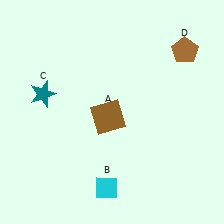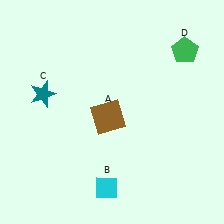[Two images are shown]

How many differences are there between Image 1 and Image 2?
There is 1 difference between the two images.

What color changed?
The pentagon (D) changed from brown in Image 1 to green in Image 2.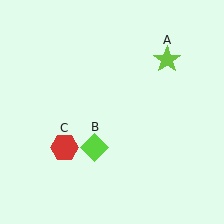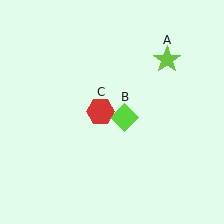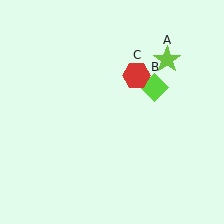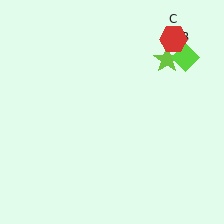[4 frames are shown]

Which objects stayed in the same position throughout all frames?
Lime star (object A) remained stationary.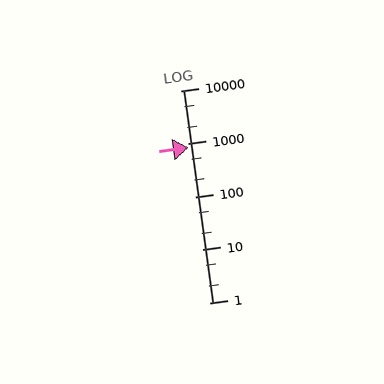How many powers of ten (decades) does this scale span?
The scale spans 4 decades, from 1 to 10000.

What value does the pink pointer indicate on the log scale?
The pointer indicates approximately 840.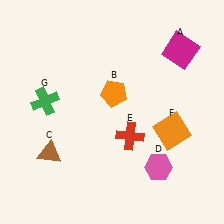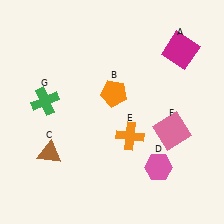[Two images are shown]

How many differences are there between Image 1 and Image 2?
There are 2 differences between the two images.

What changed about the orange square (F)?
In Image 1, F is orange. In Image 2, it changed to pink.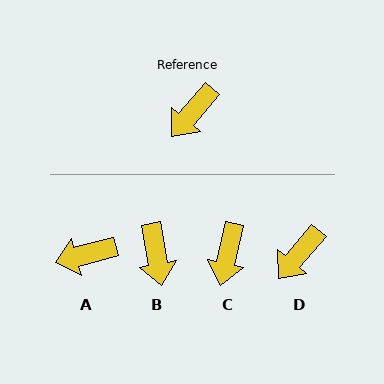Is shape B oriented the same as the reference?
No, it is off by about 50 degrees.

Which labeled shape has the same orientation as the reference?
D.